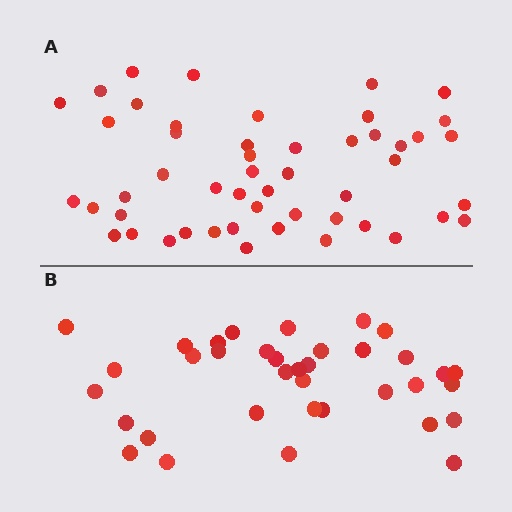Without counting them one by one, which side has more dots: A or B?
Region A (the top region) has more dots.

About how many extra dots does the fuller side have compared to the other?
Region A has approximately 15 more dots than region B.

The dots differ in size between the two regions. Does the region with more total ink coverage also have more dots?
No. Region B has more total ink coverage because its dots are larger, but region A actually contains more individual dots. Total area can be misleading — the number of items is what matters here.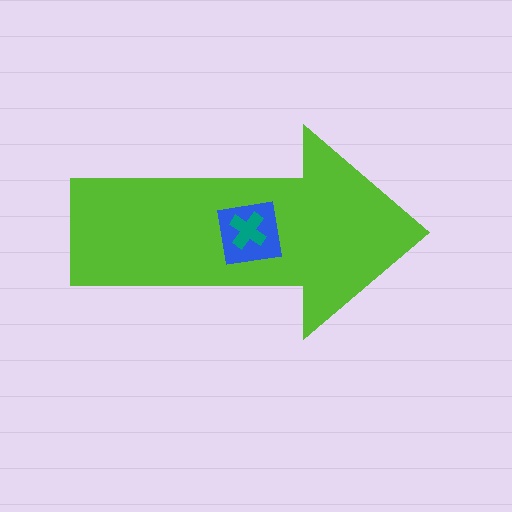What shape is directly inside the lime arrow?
The blue square.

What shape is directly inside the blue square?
The teal cross.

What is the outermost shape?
The lime arrow.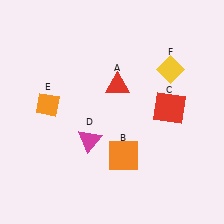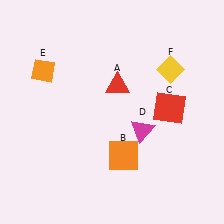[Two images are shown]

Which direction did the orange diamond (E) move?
The orange diamond (E) moved up.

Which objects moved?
The objects that moved are: the magenta triangle (D), the orange diamond (E).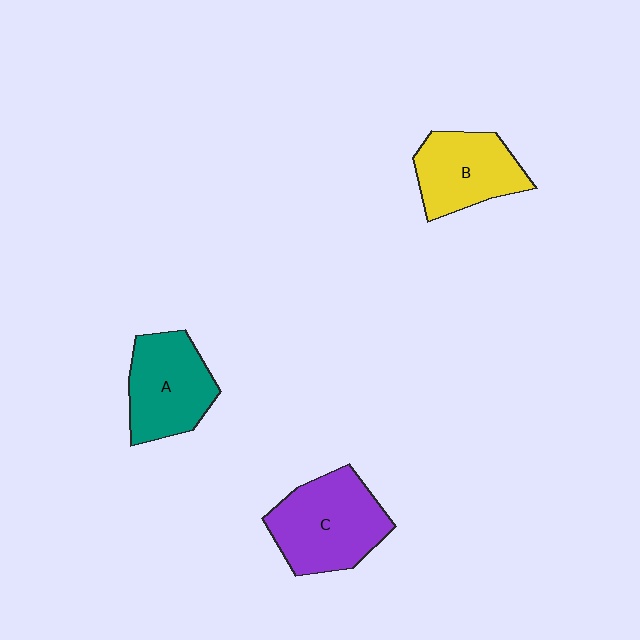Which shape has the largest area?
Shape C (purple).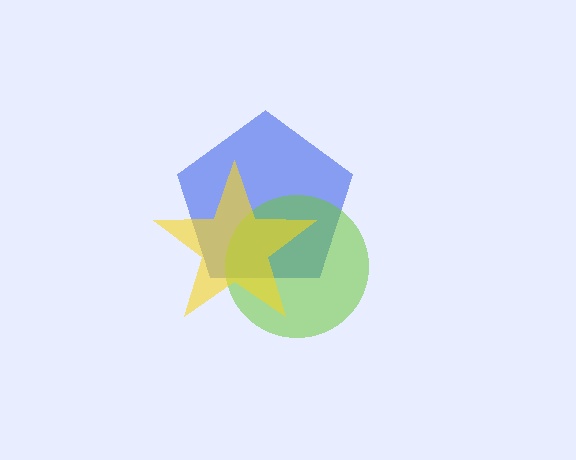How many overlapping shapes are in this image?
There are 3 overlapping shapes in the image.